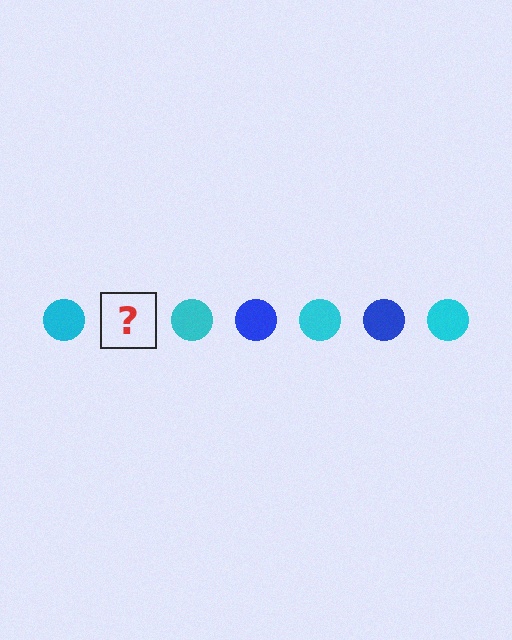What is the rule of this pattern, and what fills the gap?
The rule is that the pattern cycles through cyan, blue circles. The gap should be filled with a blue circle.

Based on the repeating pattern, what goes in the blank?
The blank should be a blue circle.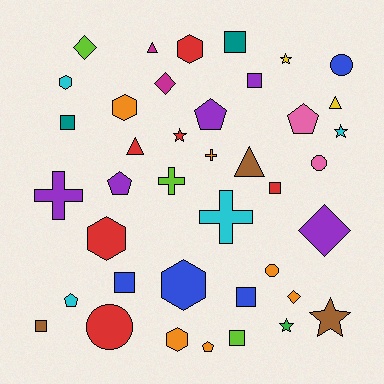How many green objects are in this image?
There is 1 green object.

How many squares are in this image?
There are 8 squares.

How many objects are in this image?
There are 40 objects.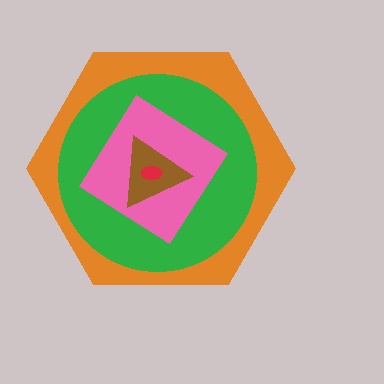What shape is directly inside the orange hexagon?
The green circle.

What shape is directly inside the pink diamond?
The brown triangle.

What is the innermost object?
The red ellipse.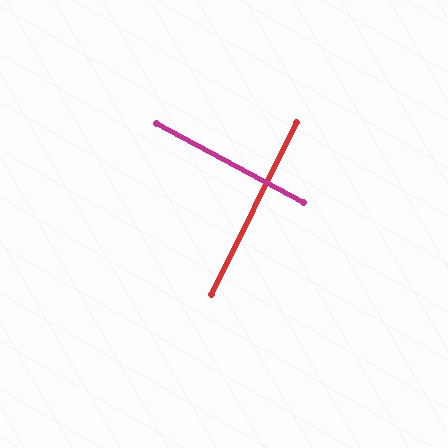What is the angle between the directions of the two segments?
Approximately 88 degrees.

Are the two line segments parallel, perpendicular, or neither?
Perpendicular — they meet at approximately 88°.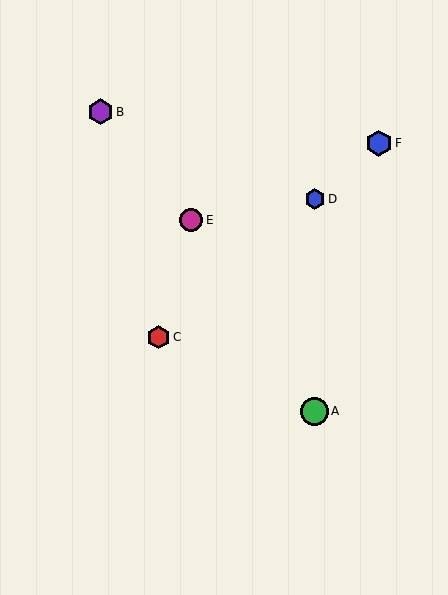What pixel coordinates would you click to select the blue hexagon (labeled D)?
Click at (315, 199) to select the blue hexagon D.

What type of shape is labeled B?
Shape B is a purple hexagon.